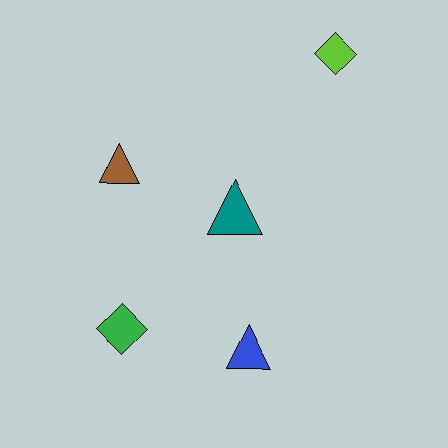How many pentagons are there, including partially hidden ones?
There are no pentagons.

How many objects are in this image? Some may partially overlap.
There are 5 objects.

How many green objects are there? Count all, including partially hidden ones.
There is 1 green object.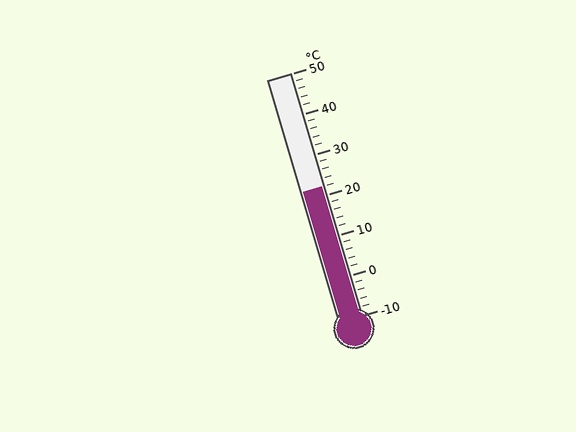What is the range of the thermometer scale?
The thermometer scale ranges from -10°C to 50°C.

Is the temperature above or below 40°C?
The temperature is below 40°C.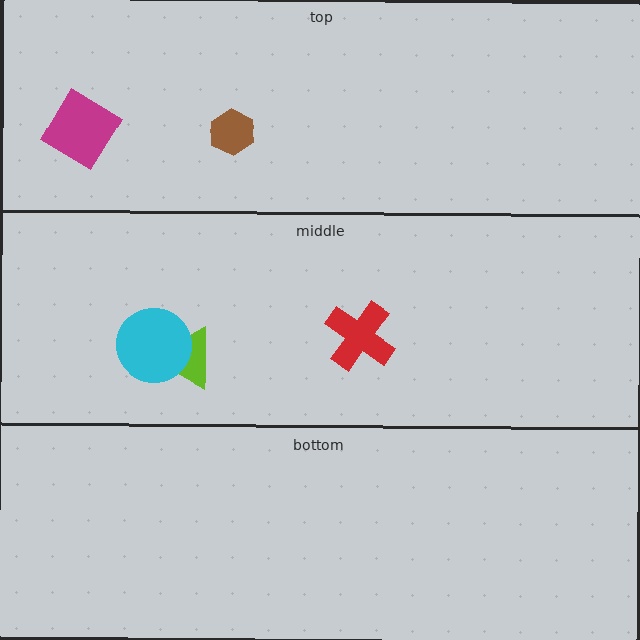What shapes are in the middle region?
The lime triangle, the cyan circle, the red cross.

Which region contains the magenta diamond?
The top region.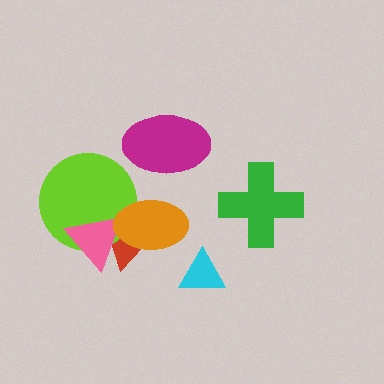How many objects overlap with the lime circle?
3 objects overlap with the lime circle.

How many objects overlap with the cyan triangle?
0 objects overlap with the cyan triangle.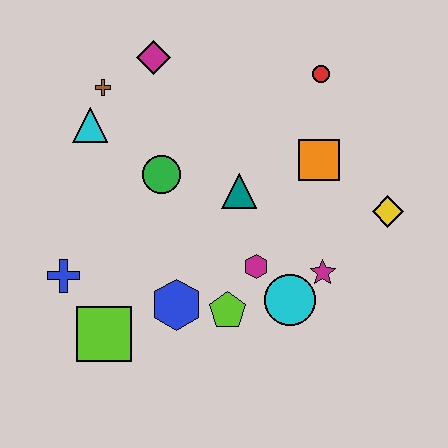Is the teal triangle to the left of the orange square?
Yes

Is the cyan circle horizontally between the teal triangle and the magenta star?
Yes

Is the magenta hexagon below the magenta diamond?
Yes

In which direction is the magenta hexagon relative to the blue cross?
The magenta hexagon is to the right of the blue cross.